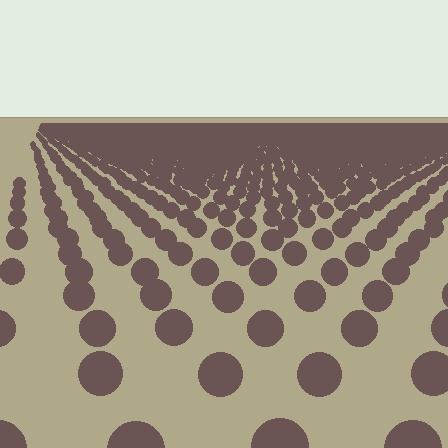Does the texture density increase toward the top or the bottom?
Density increases toward the top.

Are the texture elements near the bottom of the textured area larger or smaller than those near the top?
Larger. Near the bottom, elements are closer to the viewer and appear at a bigger on-screen size.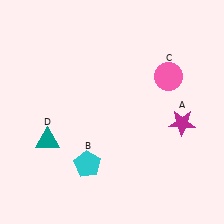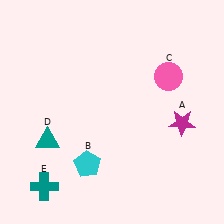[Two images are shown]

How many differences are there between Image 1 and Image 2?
There is 1 difference between the two images.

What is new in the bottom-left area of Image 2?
A teal cross (E) was added in the bottom-left area of Image 2.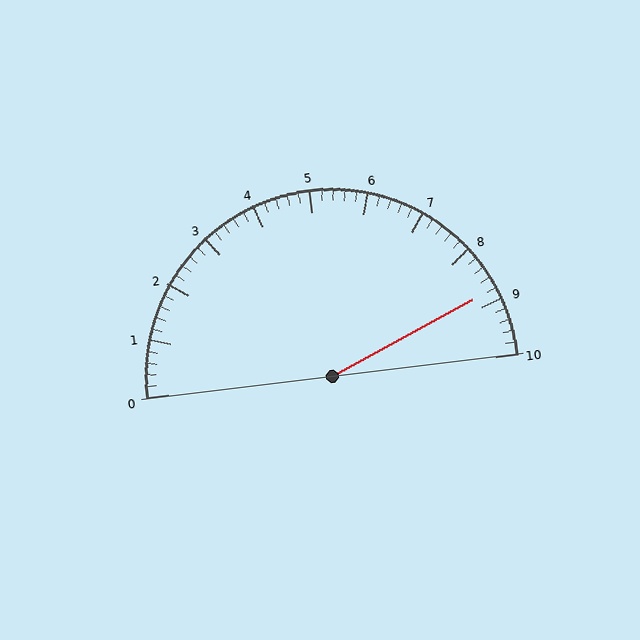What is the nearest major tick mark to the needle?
The nearest major tick mark is 9.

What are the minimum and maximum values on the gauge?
The gauge ranges from 0 to 10.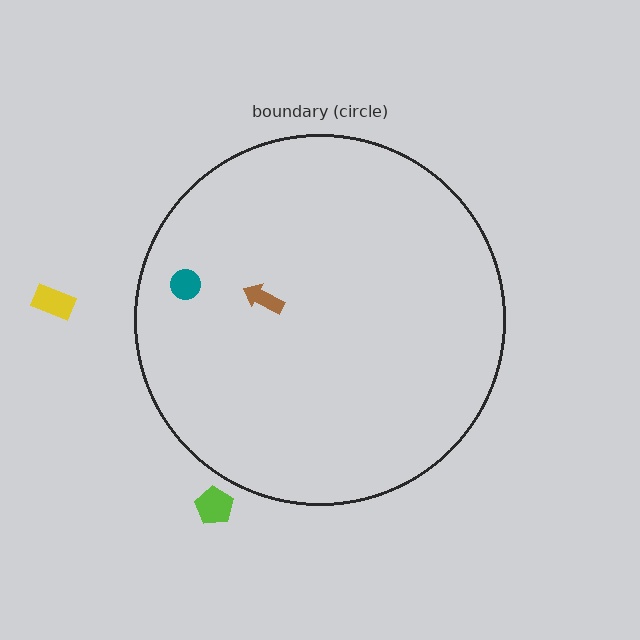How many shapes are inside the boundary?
2 inside, 2 outside.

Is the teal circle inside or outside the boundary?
Inside.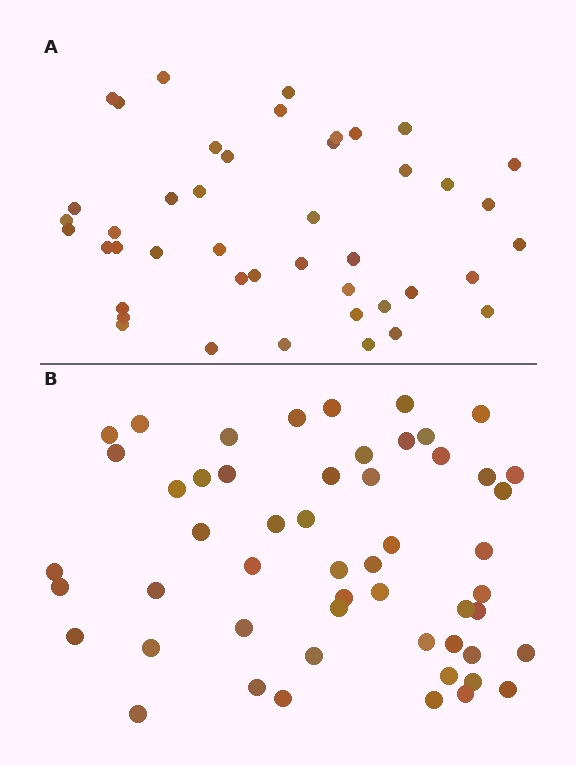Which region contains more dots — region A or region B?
Region B (the bottom region) has more dots.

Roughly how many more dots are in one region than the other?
Region B has roughly 8 or so more dots than region A.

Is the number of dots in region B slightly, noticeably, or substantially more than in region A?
Region B has only slightly more — the two regions are fairly close. The ratio is roughly 1.2 to 1.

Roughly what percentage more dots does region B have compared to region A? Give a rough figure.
About 20% more.